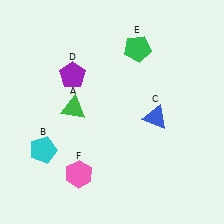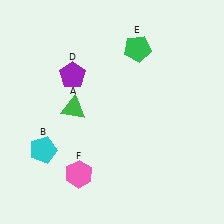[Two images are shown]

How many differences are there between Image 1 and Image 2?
There is 1 difference between the two images.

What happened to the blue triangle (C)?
The blue triangle (C) was removed in Image 2. It was in the bottom-right area of Image 1.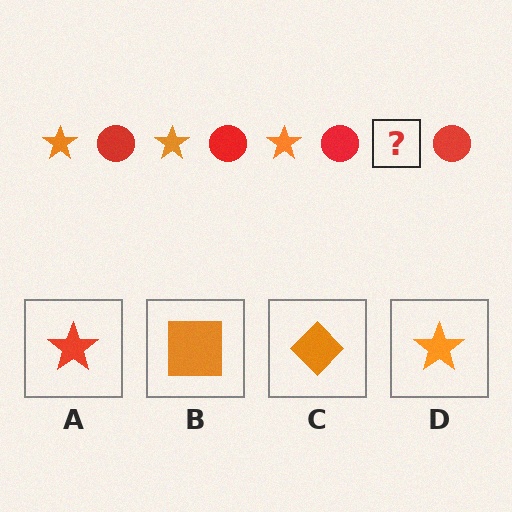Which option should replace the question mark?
Option D.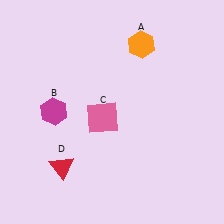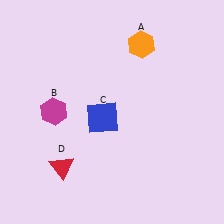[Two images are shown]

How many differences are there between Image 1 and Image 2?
There is 1 difference between the two images.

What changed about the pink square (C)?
In Image 1, C is pink. In Image 2, it changed to blue.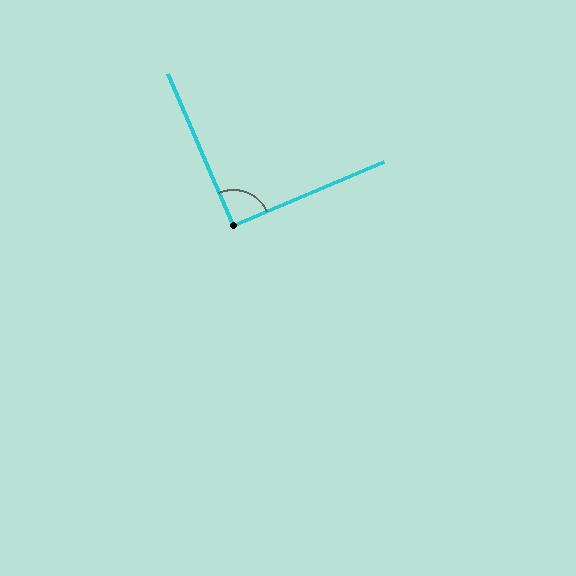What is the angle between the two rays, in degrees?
Approximately 90 degrees.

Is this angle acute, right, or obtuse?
It is approximately a right angle.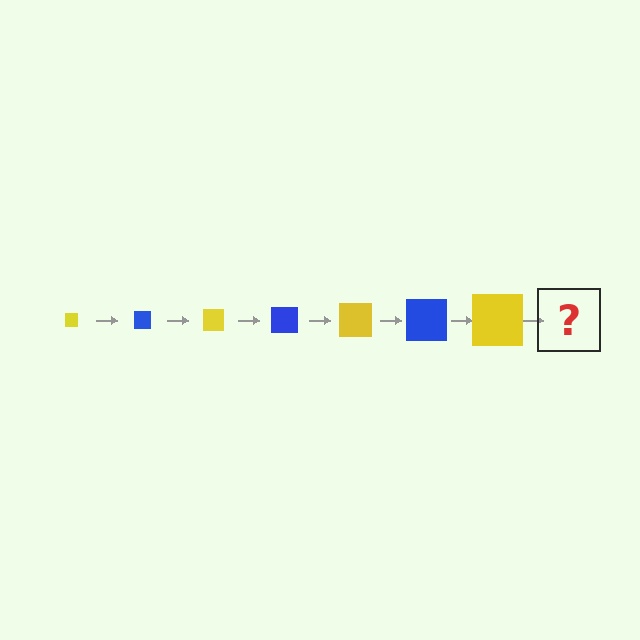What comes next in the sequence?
The next element should be a blue square, larger than the previous one.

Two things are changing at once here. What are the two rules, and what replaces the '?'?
The two rules are that the square grows larger each step and the color cycles through yellow and blue. The '?' should be a blue square, larger than the previous one.